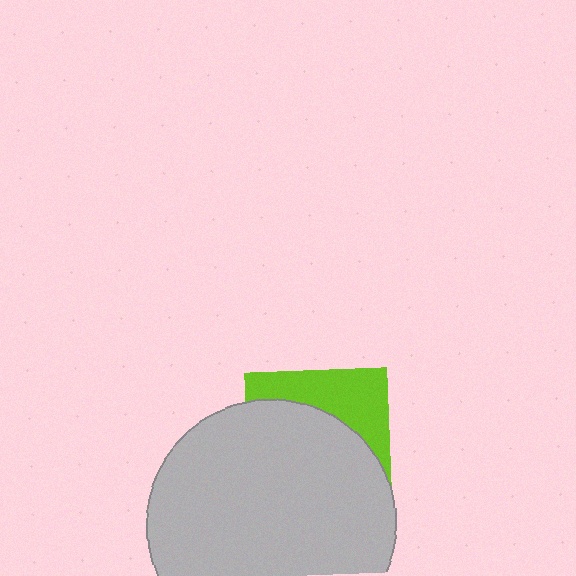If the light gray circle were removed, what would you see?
You would see the complete lime square.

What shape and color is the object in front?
The object in front is a light gray circle.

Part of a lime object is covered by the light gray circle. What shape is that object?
It is a square.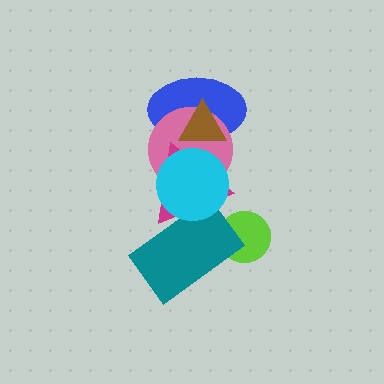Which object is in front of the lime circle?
The teal rectangle is in front of the lime circle.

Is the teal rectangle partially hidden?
Yes, it is partially covered by another shape.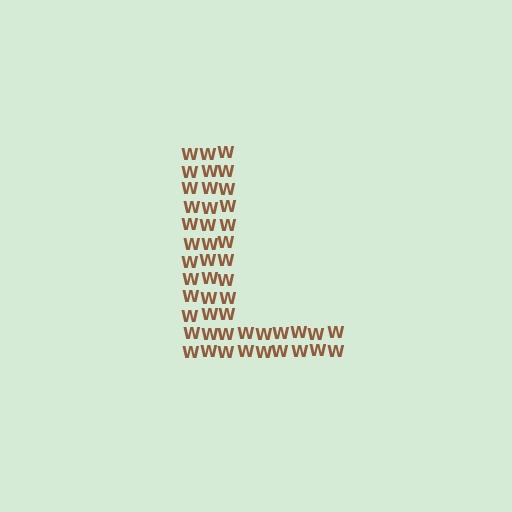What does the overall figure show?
The overall figure shows the letter L.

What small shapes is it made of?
It is made of small letter W's.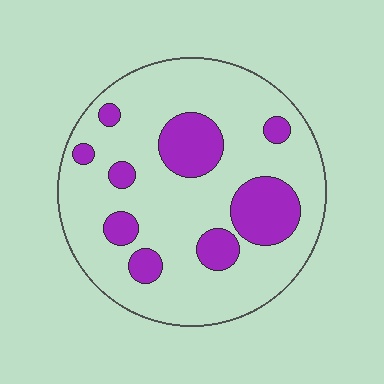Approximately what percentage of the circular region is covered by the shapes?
Approximately 20%.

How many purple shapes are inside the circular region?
9.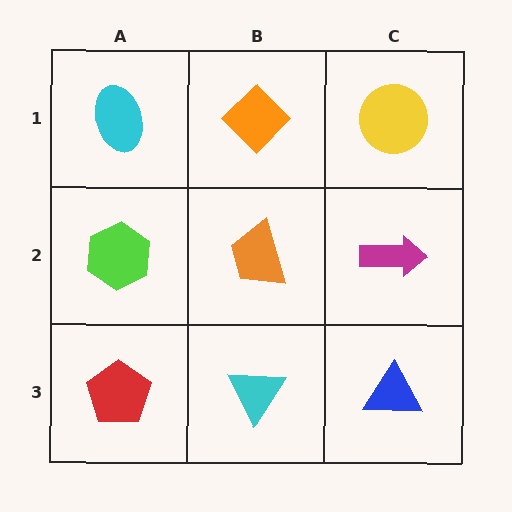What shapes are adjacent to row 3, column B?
An orange trapezoid (row 2, column B), a red pentagon (row 3, column A), a blue triangle (row 3, column C).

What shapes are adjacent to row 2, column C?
A yellow circle (row 1, column C), a blue triangle (row 3, column C), an orange trapezoid (row 2, column B).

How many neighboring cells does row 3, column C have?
2.